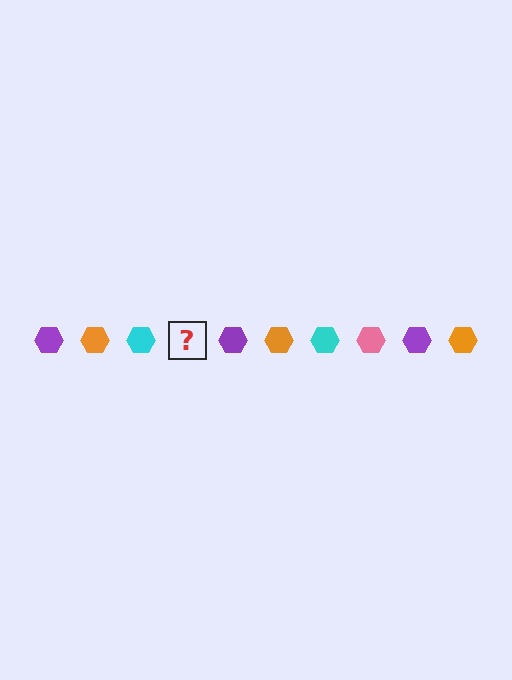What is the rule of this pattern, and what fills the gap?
The rule is that the pattern cycles through purple, orange, cyan, pink hexagons. The gap should be filled with a pink hexagon.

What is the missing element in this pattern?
The missing element is a pink hexagon.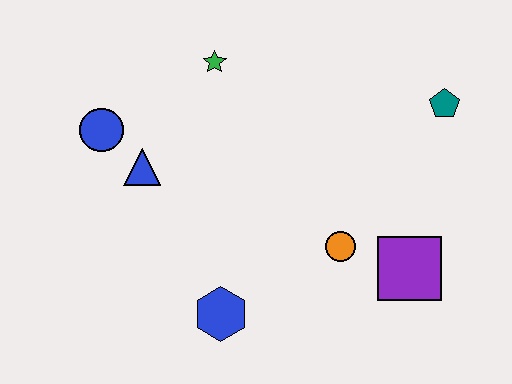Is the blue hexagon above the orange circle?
No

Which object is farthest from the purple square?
The blue circle is farthest from the purple square.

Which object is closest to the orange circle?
The purple square is closest to the orange circle.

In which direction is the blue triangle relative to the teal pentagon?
The blue triangle is to the left of the teal pentagon.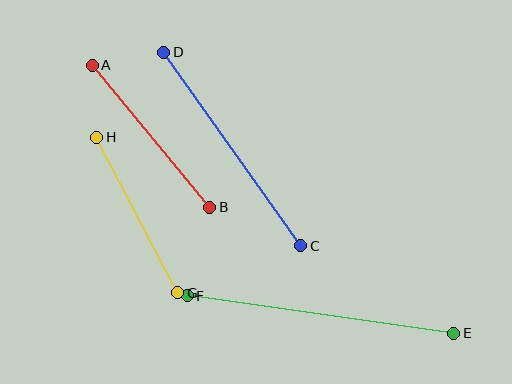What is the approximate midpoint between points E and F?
The midpoint is at approximately (321, 314) pixels.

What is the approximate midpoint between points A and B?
The midpoint is at approximately (151, 136) pixels.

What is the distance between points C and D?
The distance is approximately 237 pixels.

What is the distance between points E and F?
The distance is approximately 269 pixels.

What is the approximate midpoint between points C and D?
The midpoint is at approximately (232, 149) pixels.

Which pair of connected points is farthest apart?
Points E and F are farthest apart.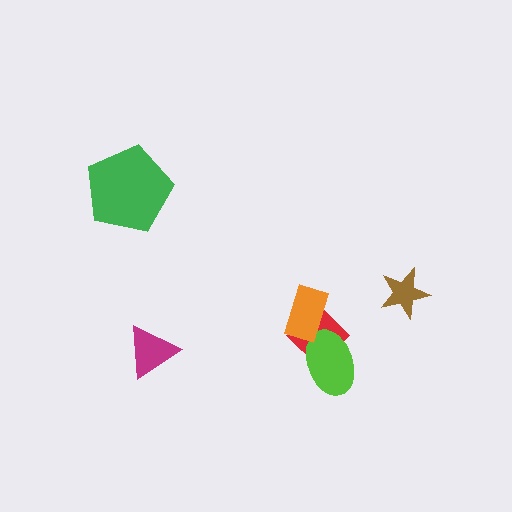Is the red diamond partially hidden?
Yes, it is partially covered by another shape.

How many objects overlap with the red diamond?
2 objects overlap with the red diamond.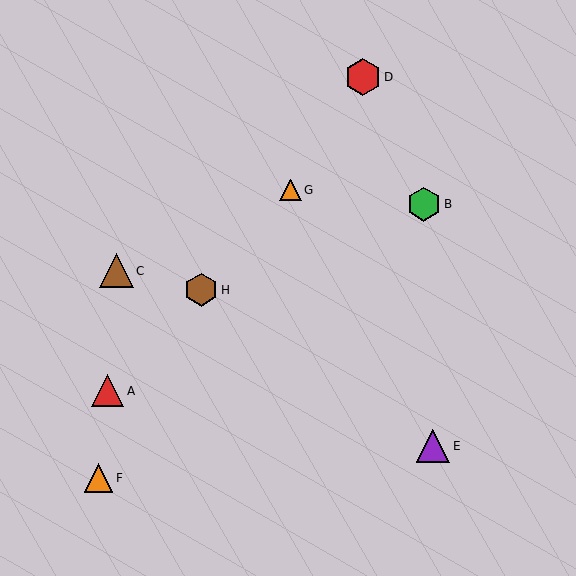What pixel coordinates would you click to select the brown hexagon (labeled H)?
Click at (201, 290) to select the brown hexagon H.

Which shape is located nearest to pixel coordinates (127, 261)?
The brown triangle (labeled C) at (117, 271) is nearest to that location.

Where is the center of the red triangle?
The center of the red triangle is at (108, 391).